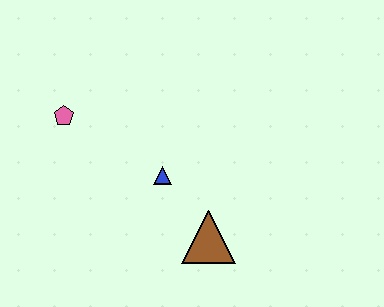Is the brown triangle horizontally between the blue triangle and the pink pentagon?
No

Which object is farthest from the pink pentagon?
The brown triangle is farthest from the pink pentagon.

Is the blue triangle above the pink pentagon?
No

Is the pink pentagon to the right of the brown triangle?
No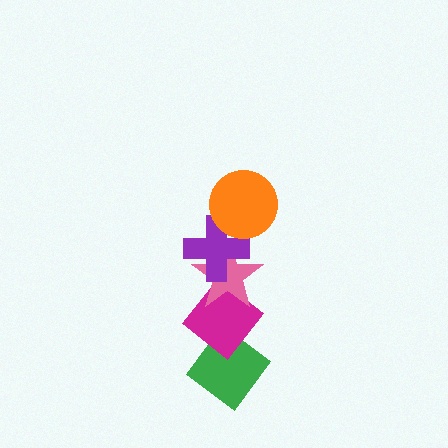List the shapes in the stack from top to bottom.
From top to bottom: the orange circle, the purple cross, the pink star, the magenta diamond, the green diamond.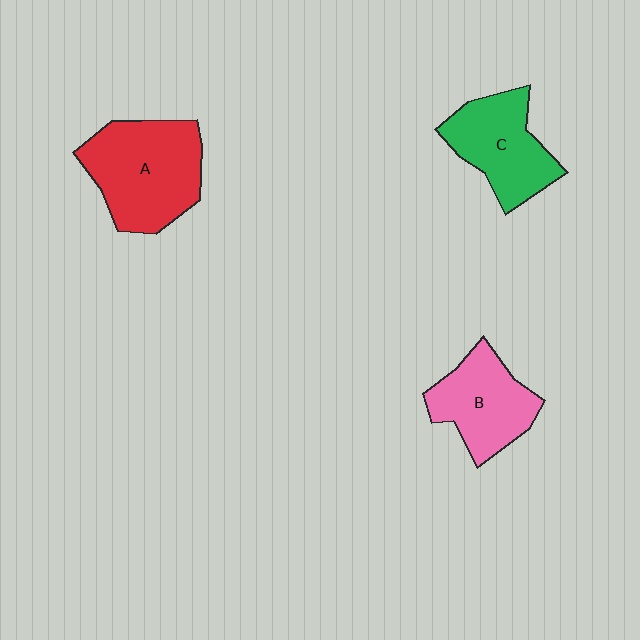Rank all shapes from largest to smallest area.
From largest to smallest: A (red), C (green), B (pink).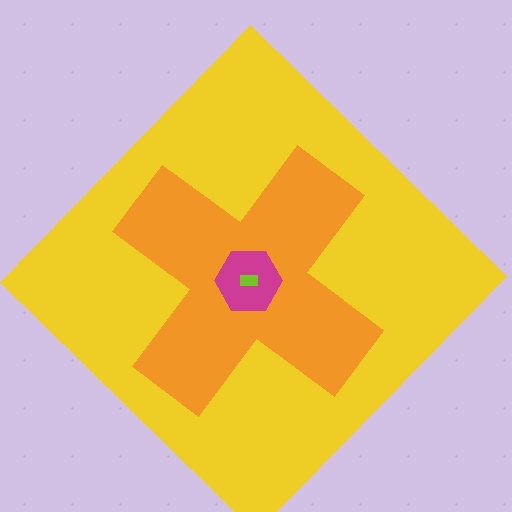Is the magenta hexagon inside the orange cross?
Yes.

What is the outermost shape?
The yellow diamond.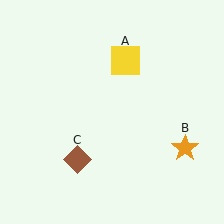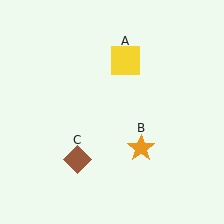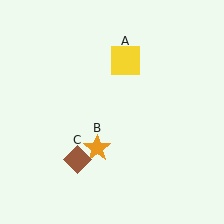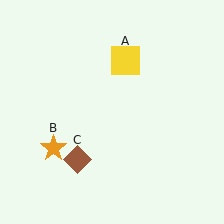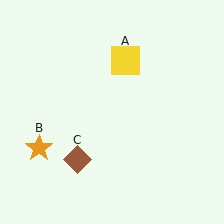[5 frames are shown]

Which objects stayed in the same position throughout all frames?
Yellow square (object A) and brown diamond (object C) remained stationary.